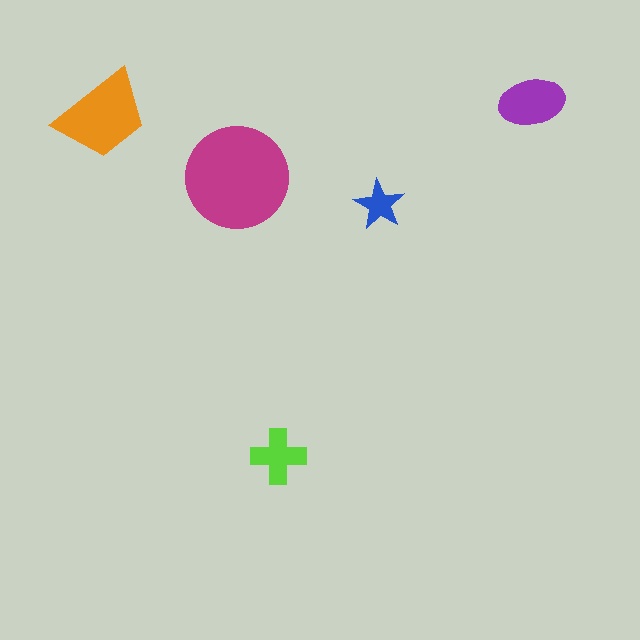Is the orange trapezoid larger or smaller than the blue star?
Larger.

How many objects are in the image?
There are 5 objects in the image.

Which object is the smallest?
The blue star.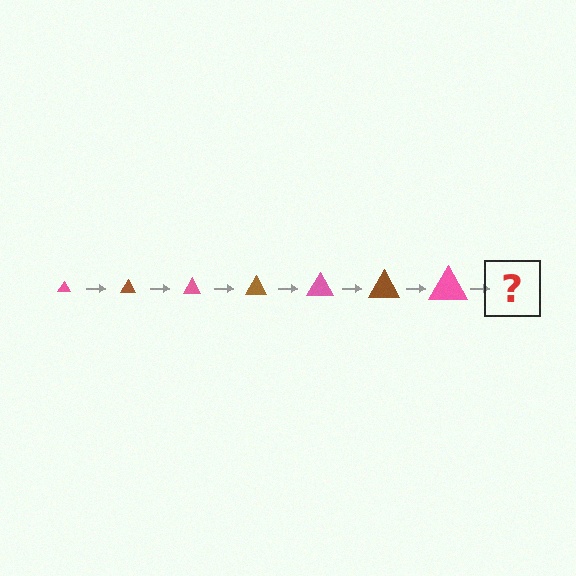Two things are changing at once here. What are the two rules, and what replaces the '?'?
The two rules are that the triangle grows larger each step and the color cycles through pink and brown. The '?' should be a brown triangle, larger than the previous one.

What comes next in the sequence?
The next element should be a brown triangle, larger than the previous one.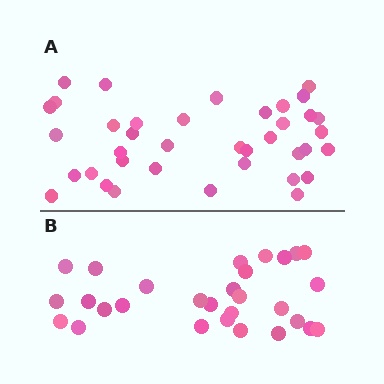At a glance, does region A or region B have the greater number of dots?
Region A (the top region) has more dots.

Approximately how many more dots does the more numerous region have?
Region A has roughly 8 or so more dots than region B.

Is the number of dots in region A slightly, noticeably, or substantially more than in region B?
Region A has noticeably more, but not dramatically so. The ratio is roughly 1.3 to 1.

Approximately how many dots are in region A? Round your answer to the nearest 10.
About 40 dots. (The exact count is 38, which rounds to 40.)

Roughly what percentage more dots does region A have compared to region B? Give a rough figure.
About 30% more.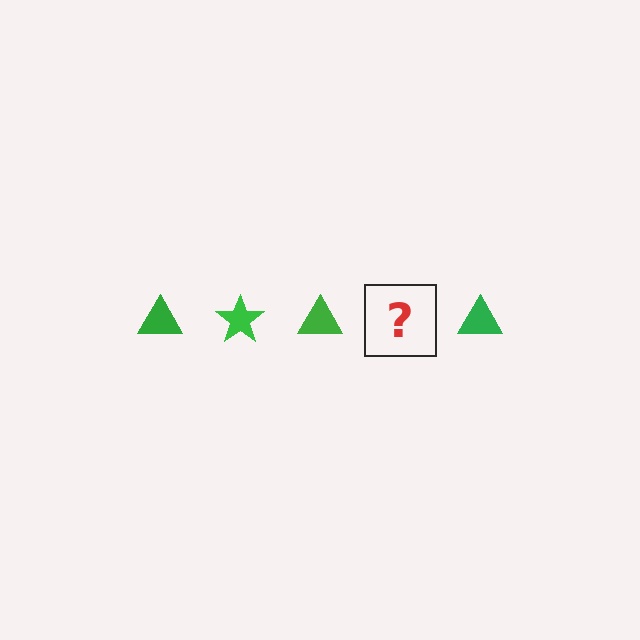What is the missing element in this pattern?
The missing element is a green star.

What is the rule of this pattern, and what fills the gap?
The rule is that the pattern cycles through triangle, star shapes in green. The gap should be filled with a green star.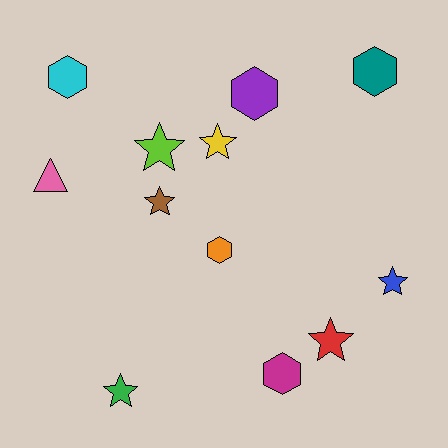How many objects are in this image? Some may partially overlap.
There are 12 objects.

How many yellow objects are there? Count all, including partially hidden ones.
There is 1 yellow object.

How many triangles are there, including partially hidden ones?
There is 1 triangle.